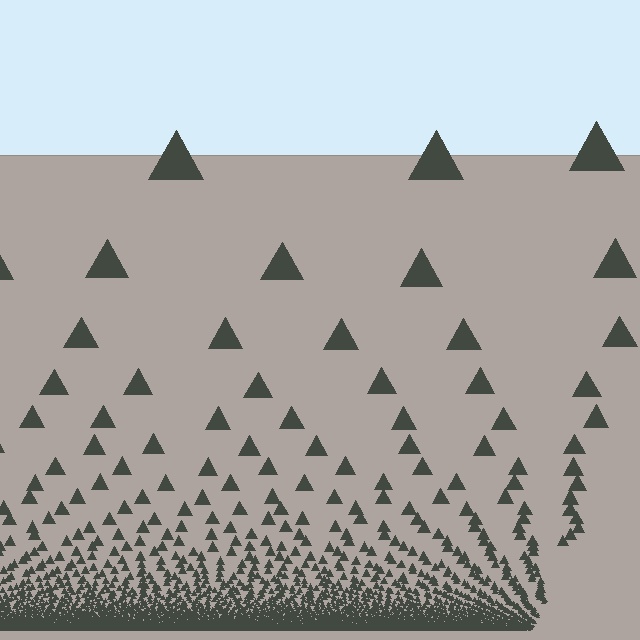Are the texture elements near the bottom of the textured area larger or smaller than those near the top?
Smaller. The gradient is inverted — elements near the bottom are smaller and denser.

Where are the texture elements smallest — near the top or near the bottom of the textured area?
Near the bottom.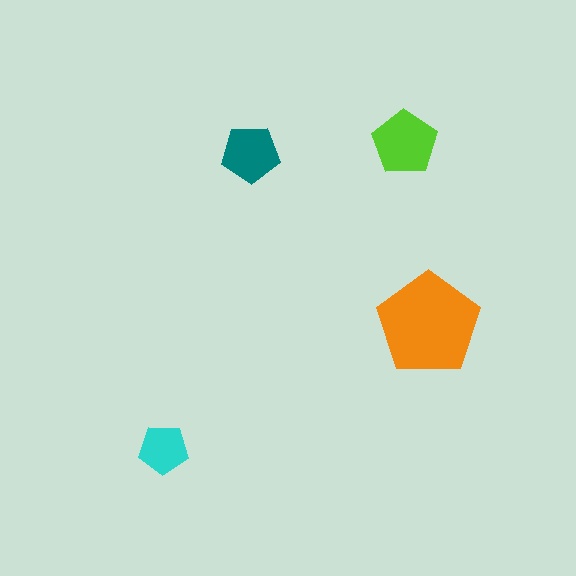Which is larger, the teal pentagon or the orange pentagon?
The orange one.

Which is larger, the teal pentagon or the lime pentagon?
The lime one.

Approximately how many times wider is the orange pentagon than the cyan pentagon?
About 2 times wider.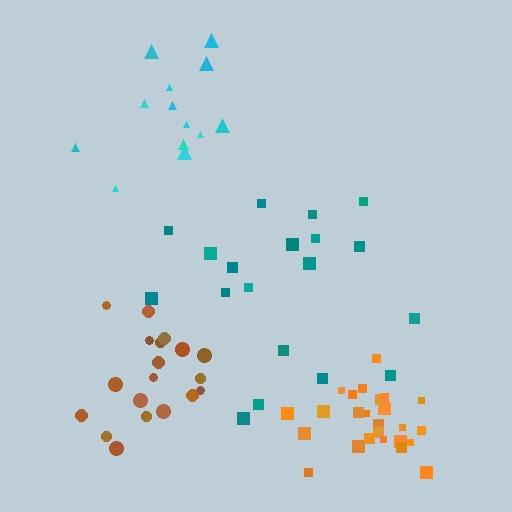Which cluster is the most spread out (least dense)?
Teal.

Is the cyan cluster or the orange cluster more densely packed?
Orange.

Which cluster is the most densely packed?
Orange.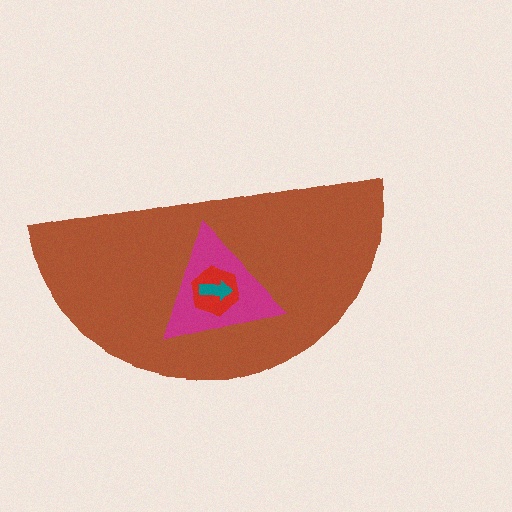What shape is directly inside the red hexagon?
The teal arrow.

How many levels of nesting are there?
4.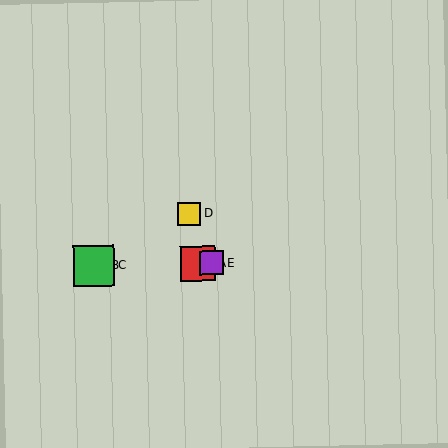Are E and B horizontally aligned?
Yes, both are at y≈263.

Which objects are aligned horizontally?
Objects A, B, C, E are aligned horizontally.